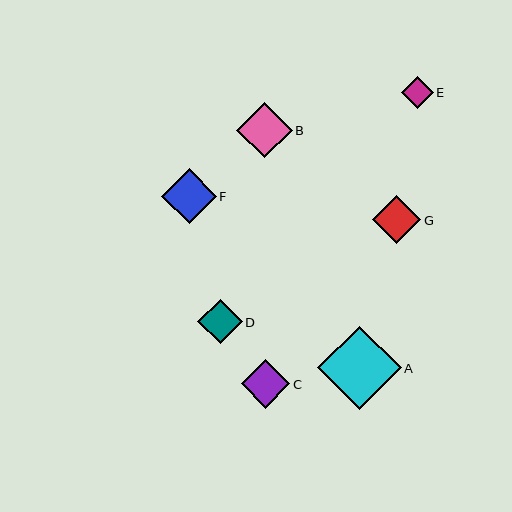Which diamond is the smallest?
Diamond E is the smallest with a size of approximately 32 pixels.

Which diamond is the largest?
Diamond A is the largest with a size of approximately 84 pixels.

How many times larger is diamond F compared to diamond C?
Diamond F is approximately 1.1 times the size of diamond C.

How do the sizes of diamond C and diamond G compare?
Diamond C and diamond G are approximately the same size.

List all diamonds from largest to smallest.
From largest to smallest: A, B, F, C, G, D, E.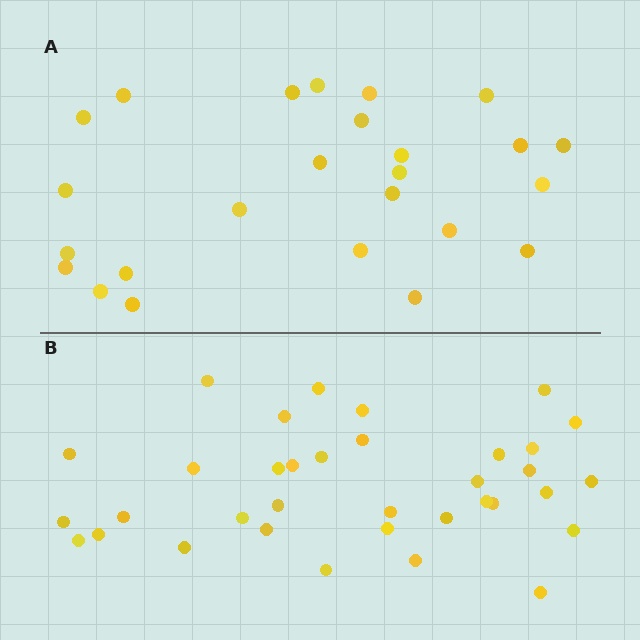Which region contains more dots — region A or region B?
Region B (the bottom region) has more dots.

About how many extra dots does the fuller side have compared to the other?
Region B has roughly 10 or so more dots than region A.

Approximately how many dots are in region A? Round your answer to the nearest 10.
About 20 dots. (The exact count is 25, which rounds to 20.)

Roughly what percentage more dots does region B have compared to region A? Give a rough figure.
About 40% more.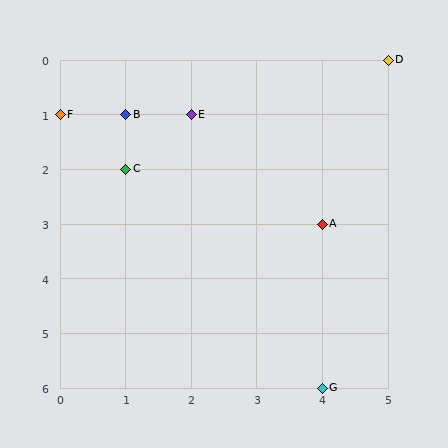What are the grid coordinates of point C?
Point C is at grid coordinates (1, 2).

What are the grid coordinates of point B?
Point B is at grid coordinates (1, 1).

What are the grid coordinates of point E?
Point E is at grid coordinates (2, 1).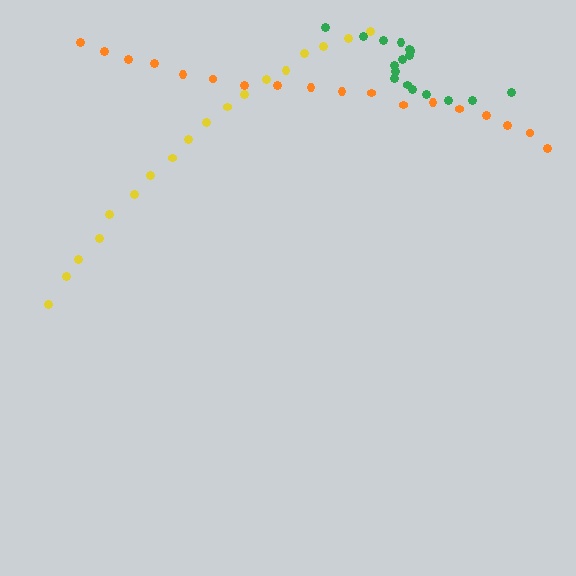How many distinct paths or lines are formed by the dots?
There are 3 distinct paths.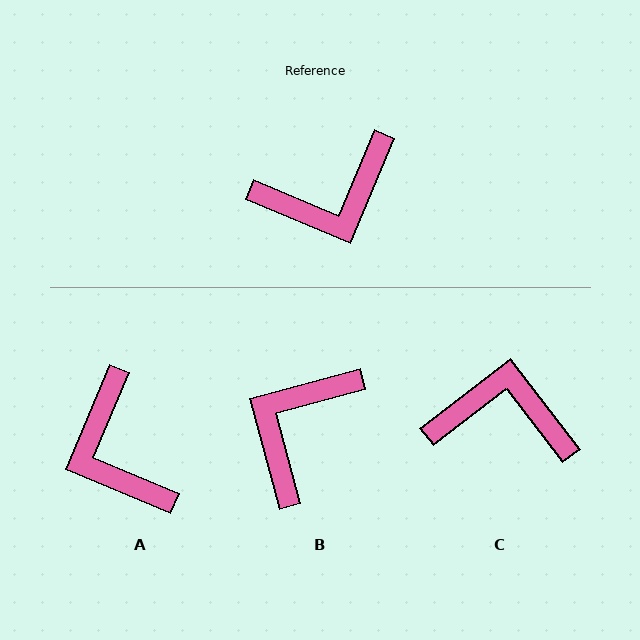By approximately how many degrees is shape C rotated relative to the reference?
Approximately 150 degrees counter-clockwise.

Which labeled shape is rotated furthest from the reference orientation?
C, about 150 degrees away.